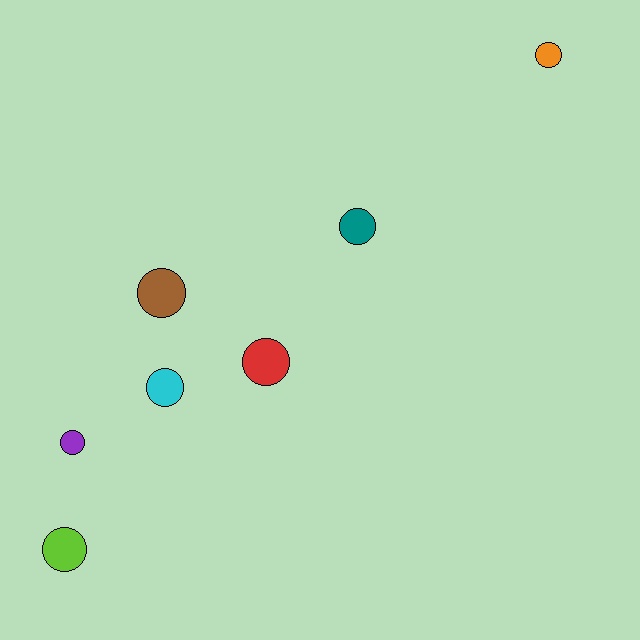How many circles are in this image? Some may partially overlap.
There are 7 circles.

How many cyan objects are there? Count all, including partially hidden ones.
There is 1 cyan object.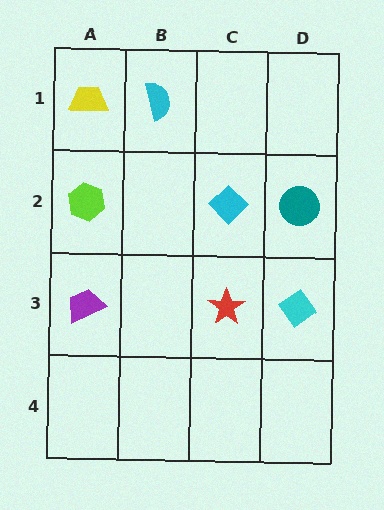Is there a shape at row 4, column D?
No, that cell is empty.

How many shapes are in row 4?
0 shapes.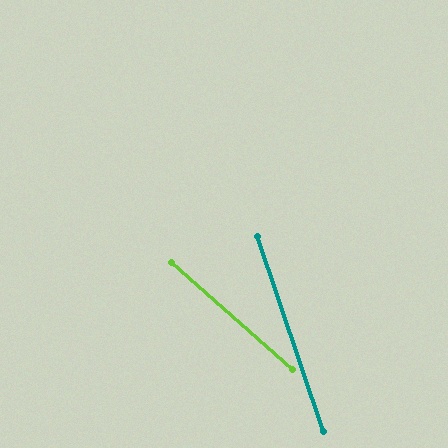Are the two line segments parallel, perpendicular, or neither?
Neither parallel nor perpendicular — they differ by about 30°.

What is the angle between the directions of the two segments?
Approximately 30 degrees.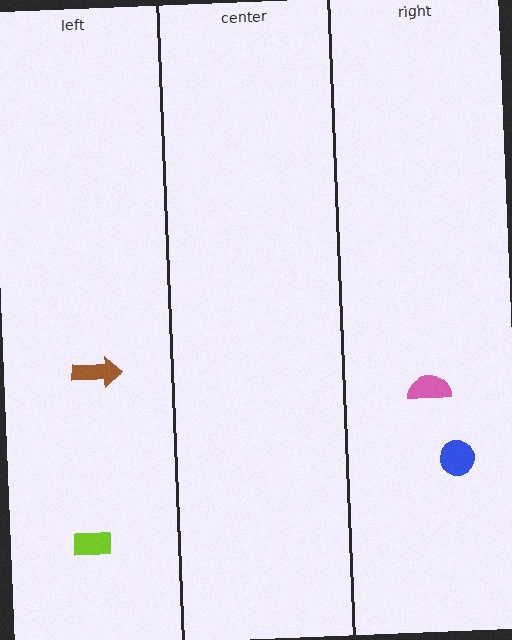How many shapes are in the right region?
2.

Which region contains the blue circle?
The right region.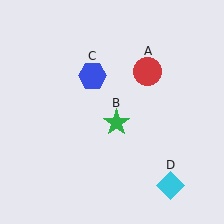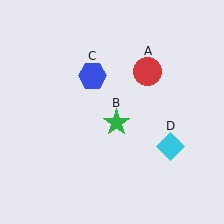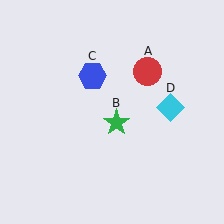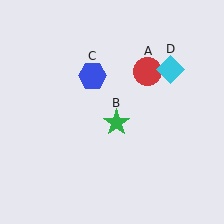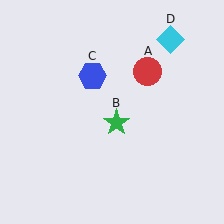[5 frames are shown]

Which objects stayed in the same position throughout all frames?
Red circle (object A) and green star (object B) and blue hexagon (object C) remained stationary.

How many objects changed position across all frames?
1 object changed position: cyan diamond (object D).